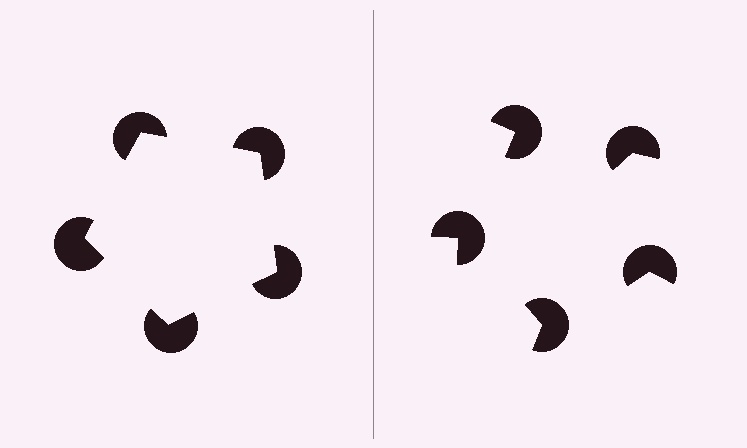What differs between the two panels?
The pac-man discs are positioned identically on both sides; only the wedge orientations differ. On the left they align to a pentagon; on the right they are misaligned.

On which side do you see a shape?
An illusory pentagon appears on the left side. On the right side the wedge cuts are rotated, so no coherent shape forms.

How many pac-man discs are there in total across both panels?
10 — 5 on each side.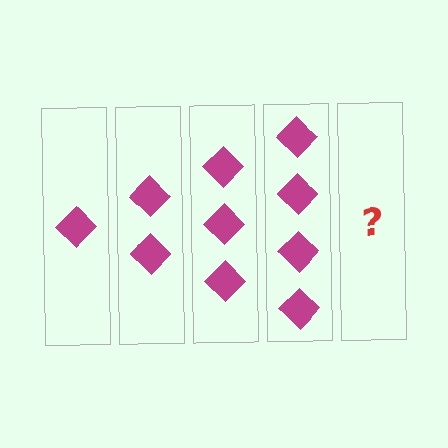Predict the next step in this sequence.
The next step is 5 diamonds.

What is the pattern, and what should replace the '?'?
The pattern is that each step adds one more diamond. The '?' should be 5 diamonds.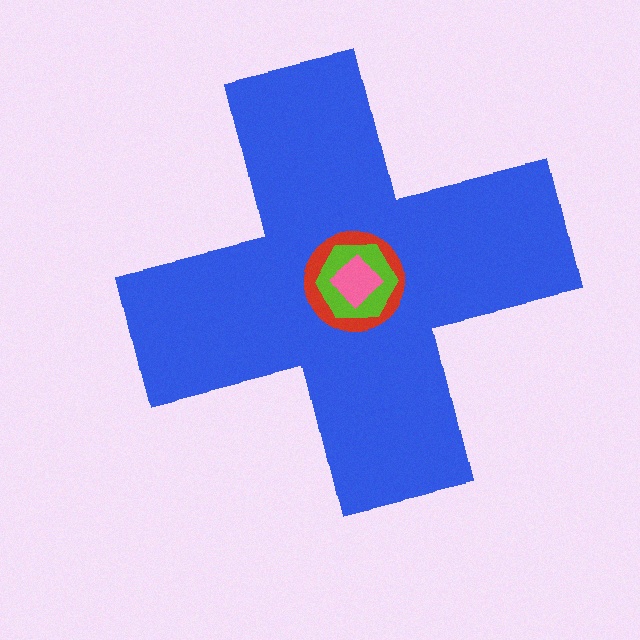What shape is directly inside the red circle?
The lime hexagon.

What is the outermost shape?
The blue cross.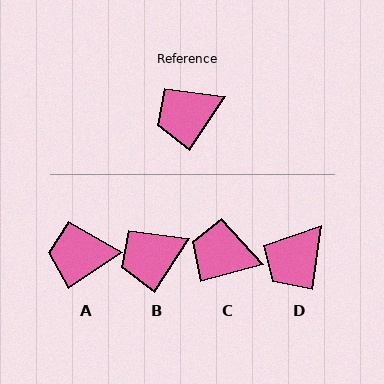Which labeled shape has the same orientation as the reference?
B.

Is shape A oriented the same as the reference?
No, it is off by about 23 degrees.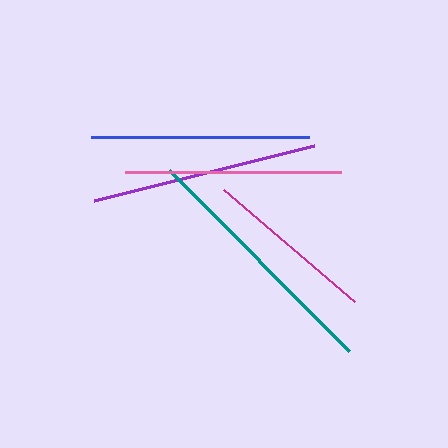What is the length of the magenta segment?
The magenta segment is approximately 172 pixels long.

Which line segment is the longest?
The teal line is the longest at approximately 256 pixels.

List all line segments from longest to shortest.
From longest to shortest: teal, purple, blue, pink, magenta.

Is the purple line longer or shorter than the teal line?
The teal line is longer than the purple line.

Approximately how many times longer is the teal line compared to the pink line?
The teal line is approximately 1.2 times the length of the pink line.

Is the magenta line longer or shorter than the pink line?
The pink line is longer than the magenta line.